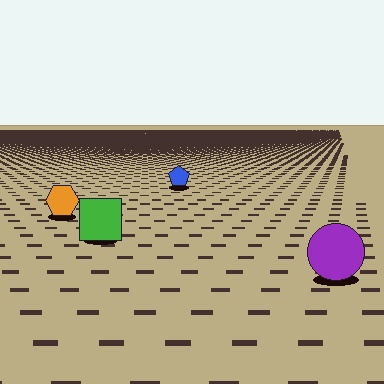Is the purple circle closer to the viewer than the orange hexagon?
Yes. The purple circle is closer — you can tell from the texture gradient: the ground texture is coarser near it.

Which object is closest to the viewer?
The purple circle is closest. The texture marks near it are larger and more spread out.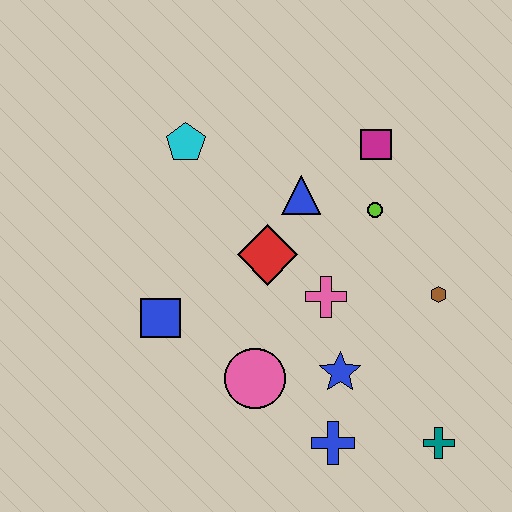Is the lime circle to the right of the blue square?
Yes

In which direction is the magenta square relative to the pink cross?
The magenta square is above the pink cross.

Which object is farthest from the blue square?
The teal cross is farthest from the blue square.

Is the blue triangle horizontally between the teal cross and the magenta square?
No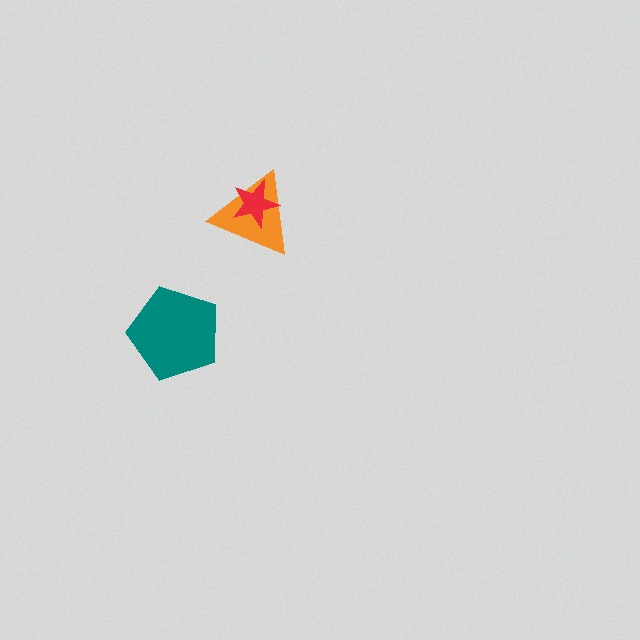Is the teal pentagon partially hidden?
No, no other shape covers it.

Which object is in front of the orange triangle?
The red star is in front of the orange triangle.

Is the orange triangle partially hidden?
Yes, it is partially covered by another shape.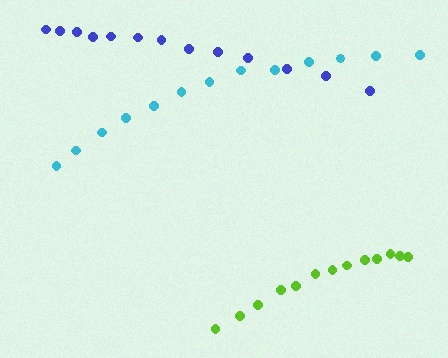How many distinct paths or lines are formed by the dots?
There are 3 distinct paths.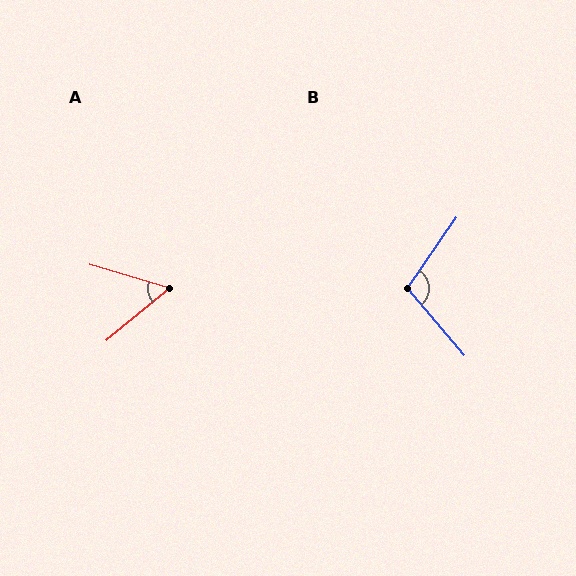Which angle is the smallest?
A, at approximately 56 degrees.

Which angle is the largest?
B, at approximately 104 degrees.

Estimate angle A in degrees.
Approximately 56 degrees.